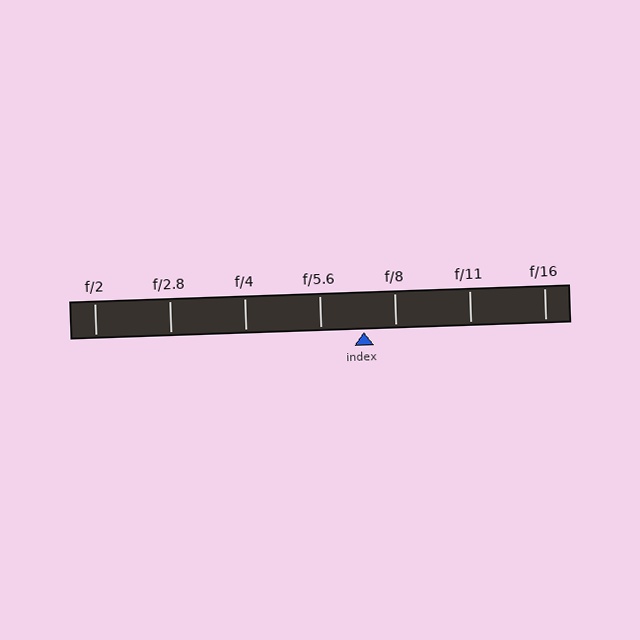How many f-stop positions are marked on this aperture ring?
There are 7 f-stop positions marked.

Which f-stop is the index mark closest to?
The index mark is closest to f/8.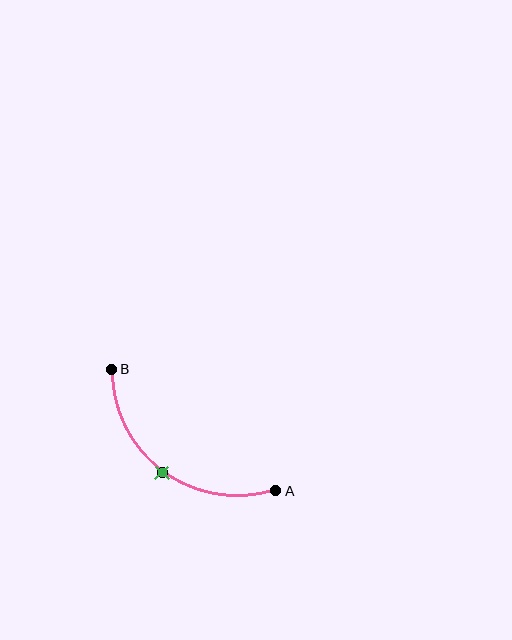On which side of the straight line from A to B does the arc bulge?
The arc bulges below and to the left of the straight line connecting A and B.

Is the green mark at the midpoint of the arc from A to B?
Yes. The green mark lies on the arc at equal arc-length from both A and B — it is the arc midpoint.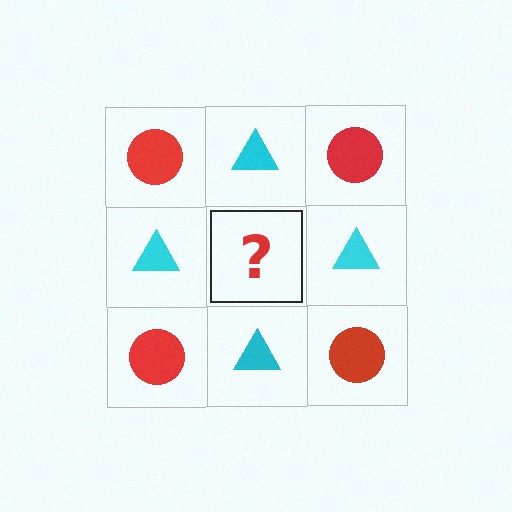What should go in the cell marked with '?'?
The missing cell should contain a red circle.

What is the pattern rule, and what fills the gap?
The rule is that it alternates red circle and cyan triangle in a checkerboard pattern. The gap should be filled with a red circle.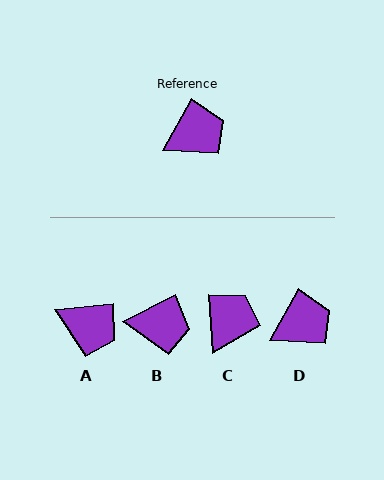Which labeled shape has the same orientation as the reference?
D.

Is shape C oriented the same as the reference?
No, it is off by about 34 degrees.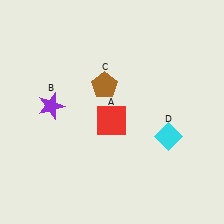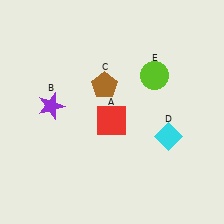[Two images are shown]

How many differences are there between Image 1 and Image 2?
There is 1 difference between the two images.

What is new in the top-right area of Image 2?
A lime circle (E) was added in the top-right area of Image 2.